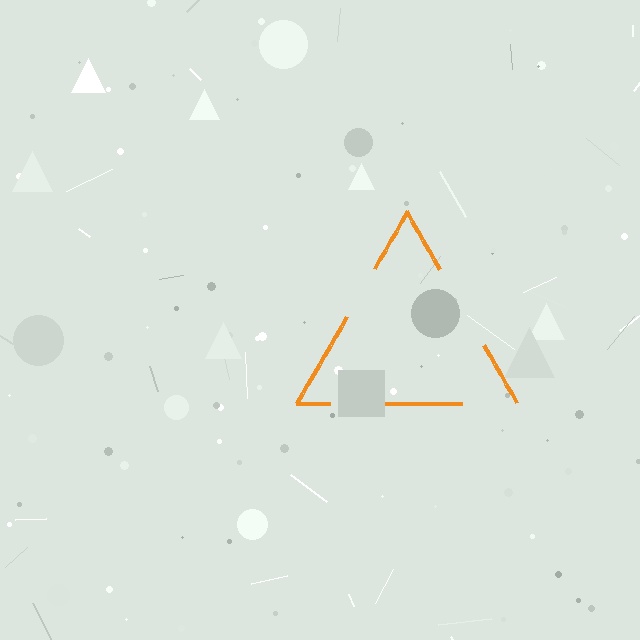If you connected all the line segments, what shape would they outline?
They would outline a triangle.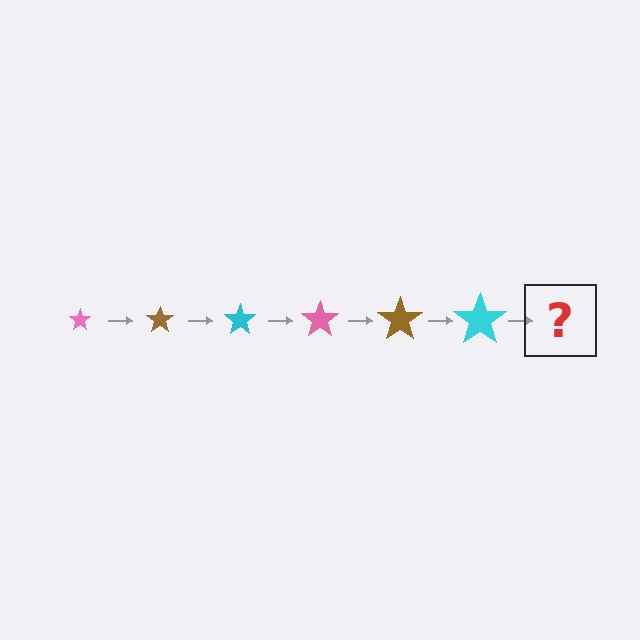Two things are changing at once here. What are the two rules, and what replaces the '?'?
The two rules are that the star grows larger each step and the color cycles through pink, brown, and cyan. The '?' should be a pink star, larger than the previous one.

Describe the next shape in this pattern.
It should be a pink star, larger than the previous one.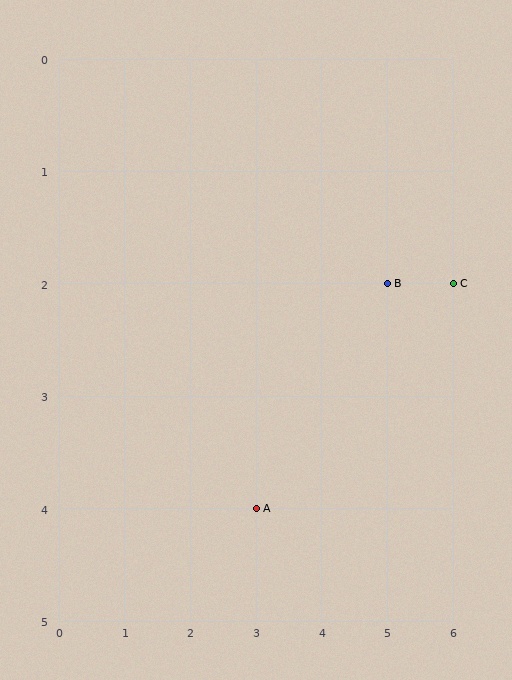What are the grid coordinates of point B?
Point B is at grid coordinates (5, 2).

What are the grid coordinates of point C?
Point C is at grid coordinates (6, 2).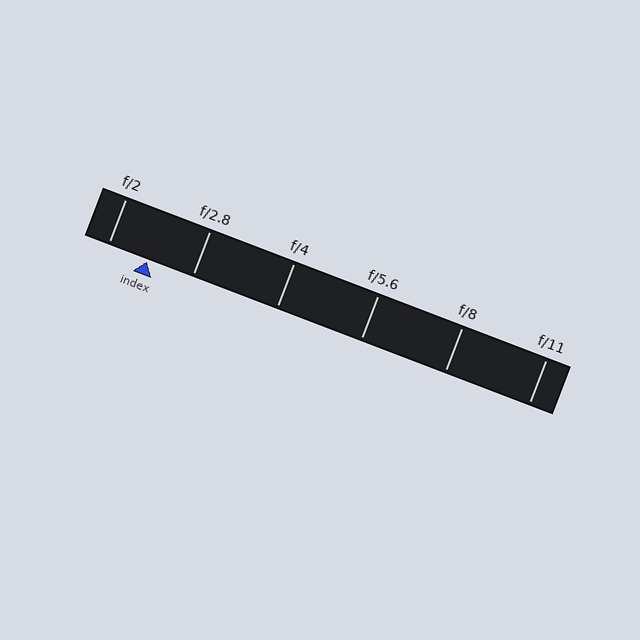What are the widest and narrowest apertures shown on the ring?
The widest aperture shown is f/2 and the narrowest is f/11.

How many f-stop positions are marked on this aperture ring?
There are 6 f-stop positions marked.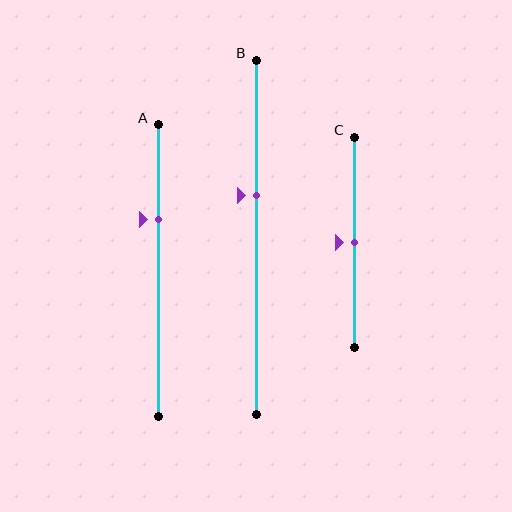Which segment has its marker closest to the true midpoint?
Segment C has its marker closest to the true midpoint.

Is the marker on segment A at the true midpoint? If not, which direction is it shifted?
No, the marker on segment A is shifted upward by about 17% of the segment length.